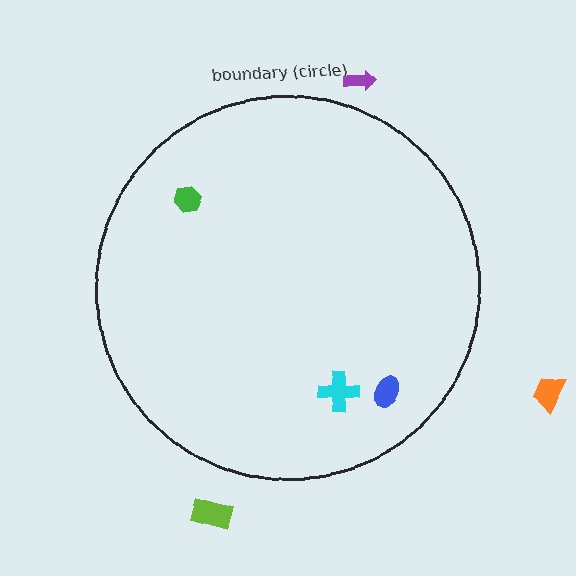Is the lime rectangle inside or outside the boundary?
Outside.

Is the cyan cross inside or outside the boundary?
Inside.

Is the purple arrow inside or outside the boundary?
Outside.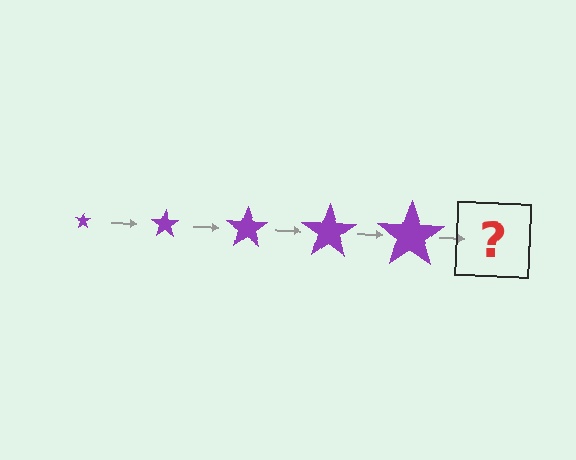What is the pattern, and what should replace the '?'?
The pattern is that the star gets progressively larger each step. The '?' should be a purple star, larger than the previous one.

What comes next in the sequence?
The next element should be a purple star, larger than the previous one.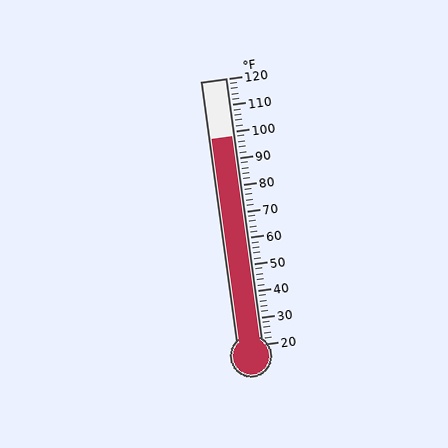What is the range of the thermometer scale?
The thermometer scale ranges from 20°F to 120°F.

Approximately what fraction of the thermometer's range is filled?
The thermometer is filled to approximately 80% of its range.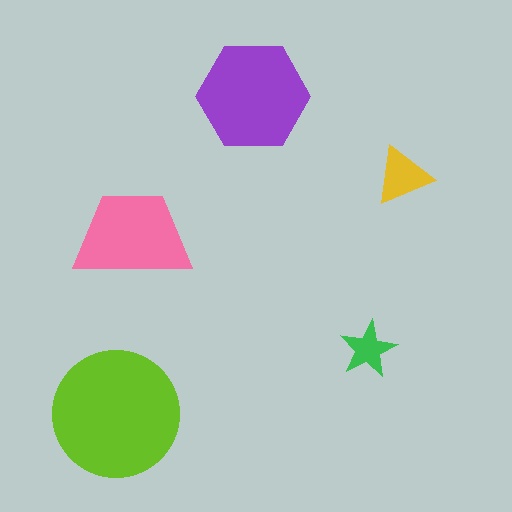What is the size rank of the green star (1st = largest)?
5th.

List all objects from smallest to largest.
The green star, the yellow triangle, the pink trapezoid, the purple hexagon, the lime circle.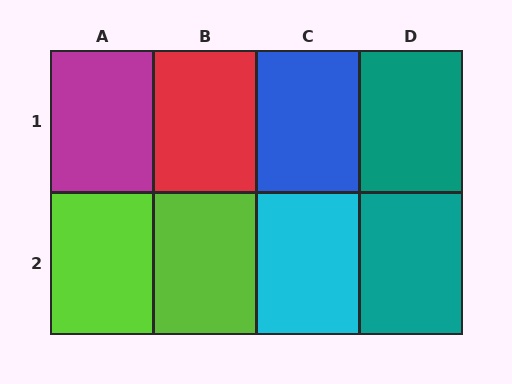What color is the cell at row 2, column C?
Cyan.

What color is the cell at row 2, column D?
Teal.